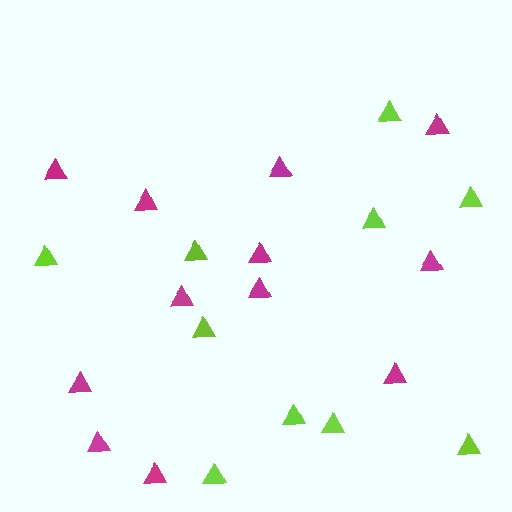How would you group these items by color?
There are 2 groups: one group of magenta triangles (12) and one group of lime triangles (10).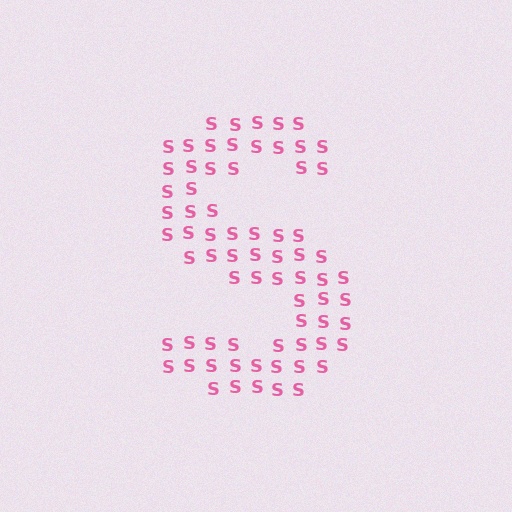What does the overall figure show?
The overall figure shows the letter S.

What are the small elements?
The small elements are letter S's.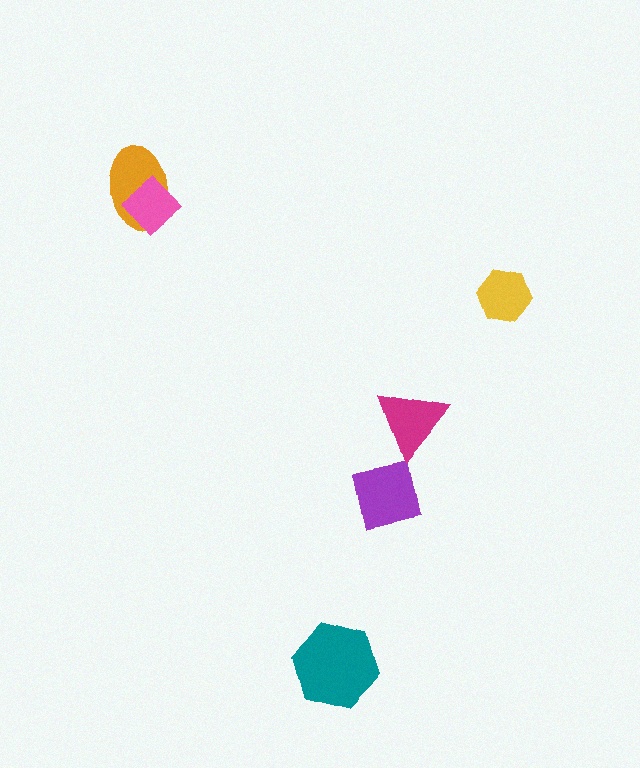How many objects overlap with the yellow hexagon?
0 objects overlap with the yellow hexagon.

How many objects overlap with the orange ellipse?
1 object overlaps with the orange ellipse.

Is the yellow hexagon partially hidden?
No, no other shape covers it.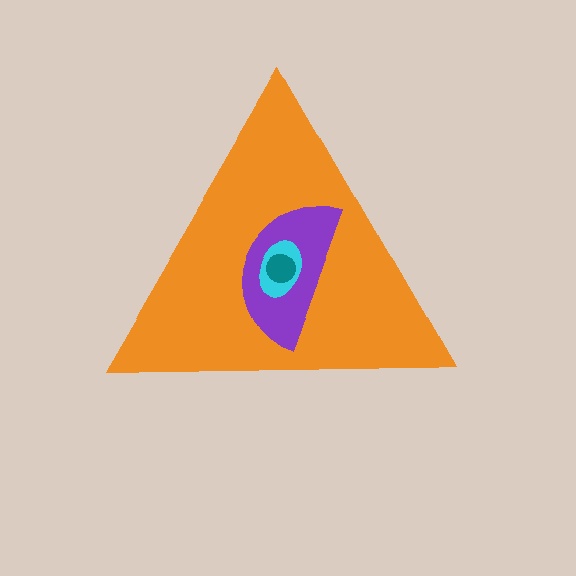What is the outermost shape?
The orange triangle.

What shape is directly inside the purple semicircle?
The cyan ellipse.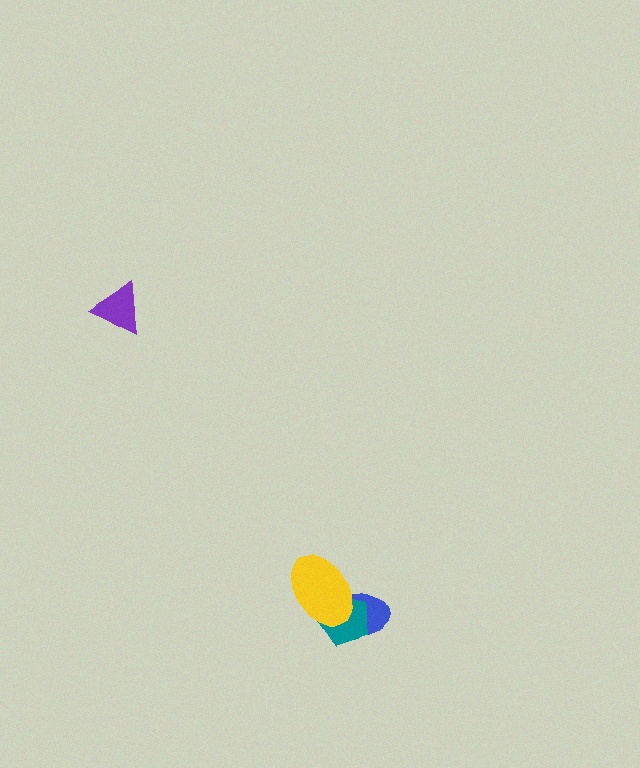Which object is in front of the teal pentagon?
The yellow ellipse is in front of the teal pentagon.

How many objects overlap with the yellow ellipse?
2 objects overlap with the yellow ellipse.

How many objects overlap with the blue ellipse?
2 objects overlap with the blue ellipse.